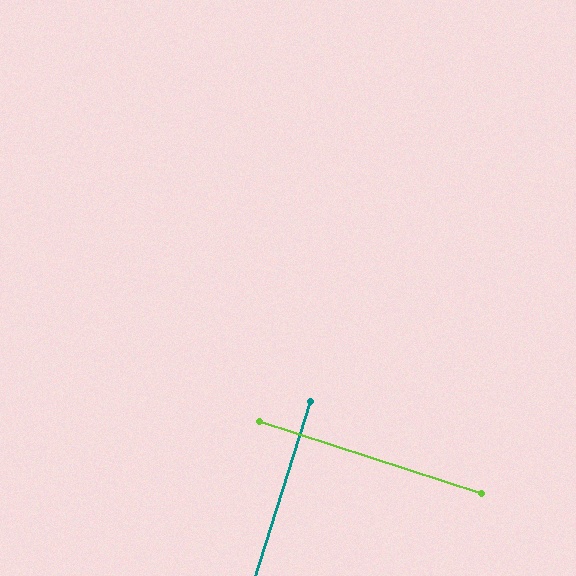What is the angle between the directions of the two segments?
Approximately 89 degrees.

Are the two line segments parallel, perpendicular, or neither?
Perpendicular — they meet at approximately 89°.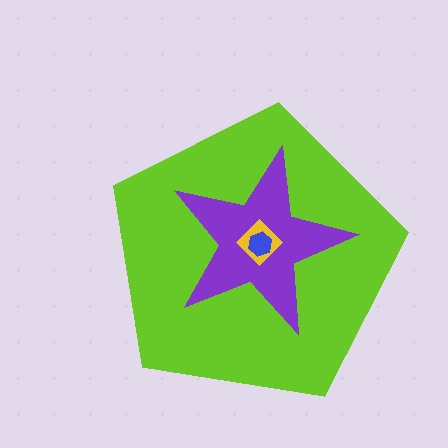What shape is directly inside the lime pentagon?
The purple star.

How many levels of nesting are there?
4.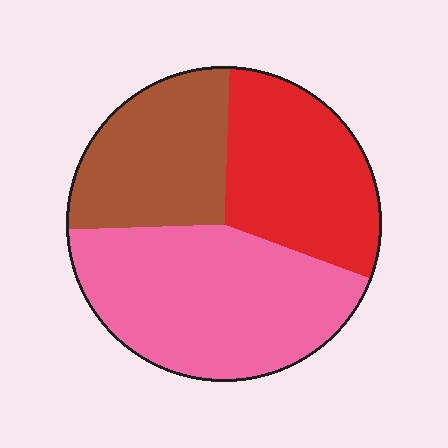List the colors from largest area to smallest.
From largest to smallest: pink, red, brown.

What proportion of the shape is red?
Red takes up about one third (1/3) of the shape.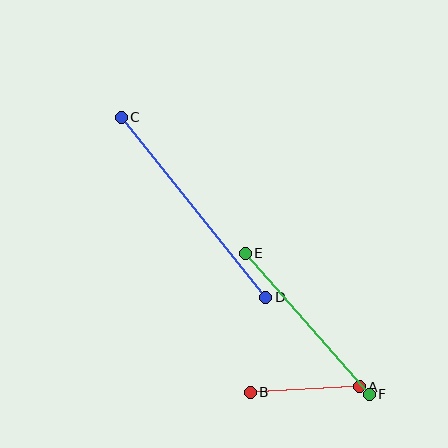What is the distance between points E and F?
The distance is approximately 188 pixels.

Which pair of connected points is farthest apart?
Points C and D are farthest apart.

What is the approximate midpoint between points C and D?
The midpoint is at approximately (194, 207) pixels.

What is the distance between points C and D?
The distance is approximately 231 pixels.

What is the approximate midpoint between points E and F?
The midpoint is at approximately (307, 324) pixels.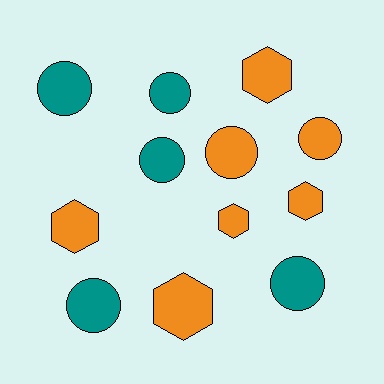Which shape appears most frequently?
Circle, with 7 objects.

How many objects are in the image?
There are 12 objects.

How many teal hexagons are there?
There are no teal hexagons.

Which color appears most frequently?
Orange, with 7 objects.